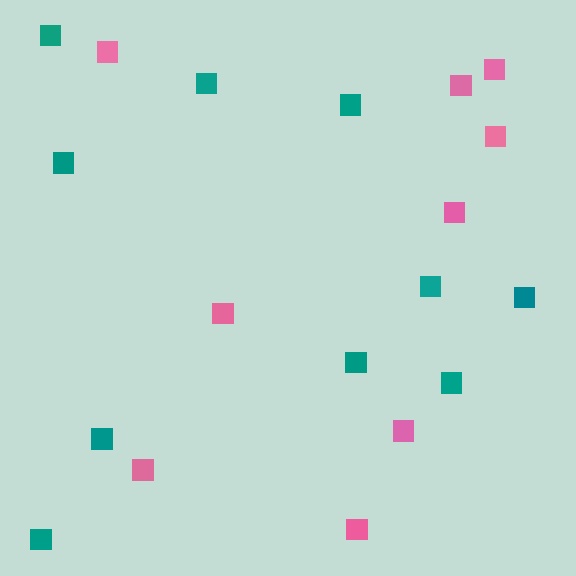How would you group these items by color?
There are 2 groups: one group of teal squares (10) and one group of pink squares (9).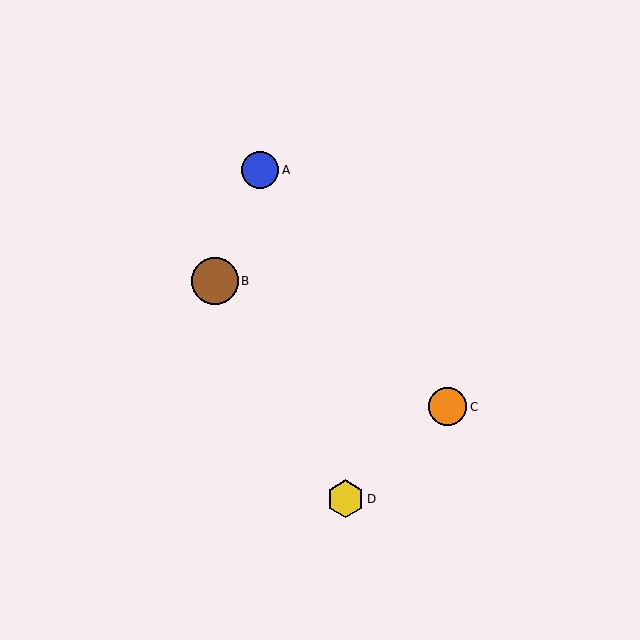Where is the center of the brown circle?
The center of the brown circle is at (215, 281).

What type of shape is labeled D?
Shape D is a yellow hexagon.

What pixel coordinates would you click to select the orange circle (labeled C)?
Click at (448, 407) to select the orange circle C.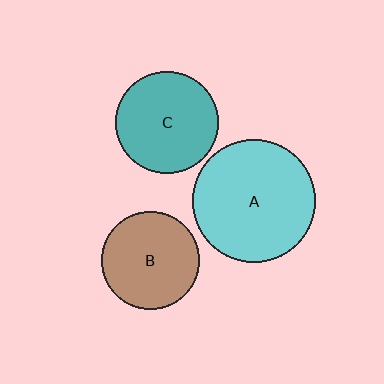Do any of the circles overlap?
No, none of the circles overlap.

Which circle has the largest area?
Circle A (cyan).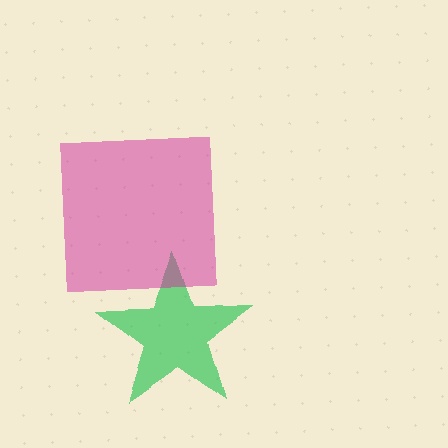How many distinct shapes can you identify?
There are 2 distinct shapes: a green star, a magenta square.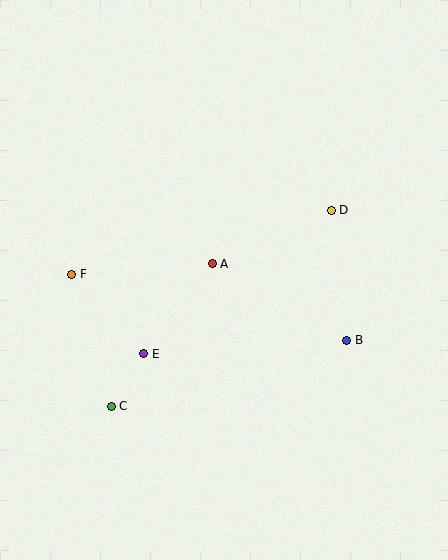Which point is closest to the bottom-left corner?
Point C is closest to the bottom-left corner.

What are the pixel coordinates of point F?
Point F is at (72, 274).